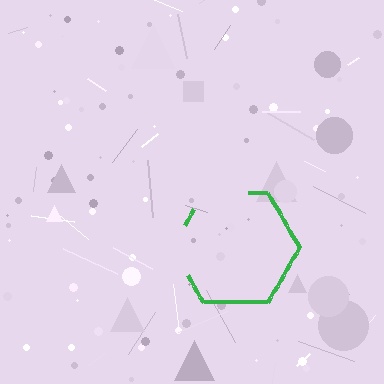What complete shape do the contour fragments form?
The contour fragments form a hexagon.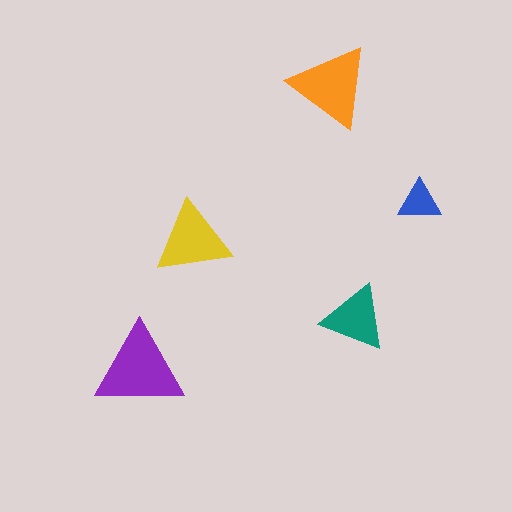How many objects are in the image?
There are 5 objects in the image.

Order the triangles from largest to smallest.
the purple one, the orange one, the yellow one, the teal one, the blue one.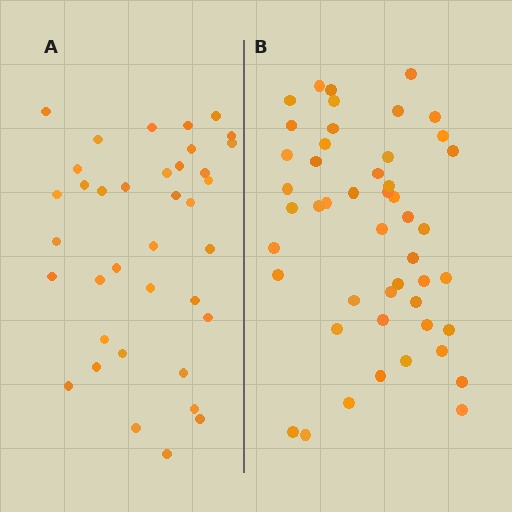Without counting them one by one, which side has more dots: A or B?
Region B (the right region) has more dots.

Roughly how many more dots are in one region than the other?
Region B has roughly 12 or so more dots than region A.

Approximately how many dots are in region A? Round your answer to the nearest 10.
About 40 dots. (The exact count is 37, which rounds to 40.)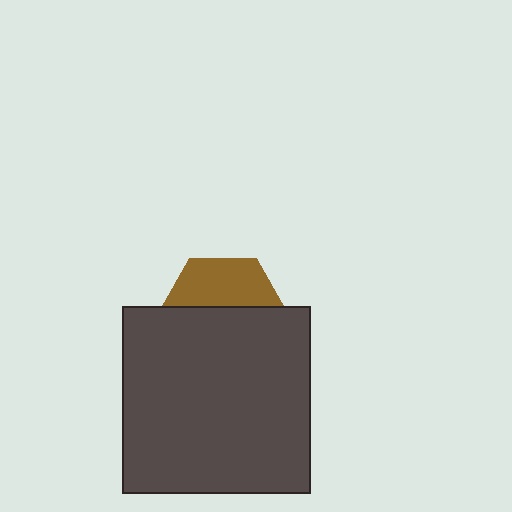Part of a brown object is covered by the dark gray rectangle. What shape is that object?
It is a hexagon.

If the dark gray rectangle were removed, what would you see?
You would see the complete brown hexagon.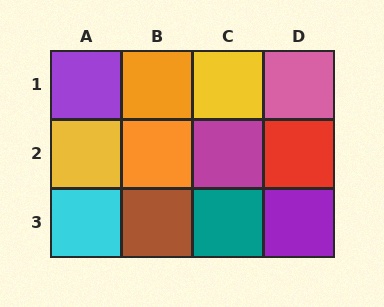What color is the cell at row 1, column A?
Purple.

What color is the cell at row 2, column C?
Magenta.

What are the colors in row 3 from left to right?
Cyan, brown, teal, purple.